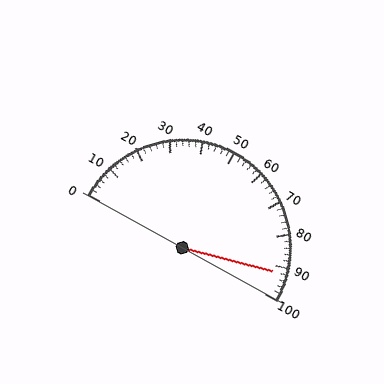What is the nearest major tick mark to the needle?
The nearest major tick mark is 90.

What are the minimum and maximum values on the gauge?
The gauge ranges from 0 to 100.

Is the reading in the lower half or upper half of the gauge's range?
The reading is in the upper half of the range (0 to 100).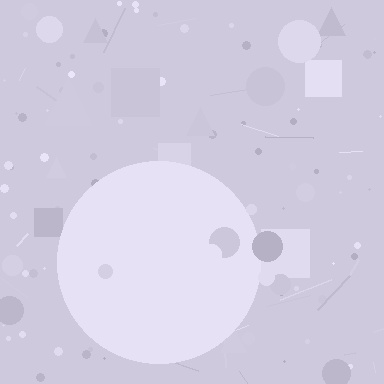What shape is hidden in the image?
A circle is hidden in the image.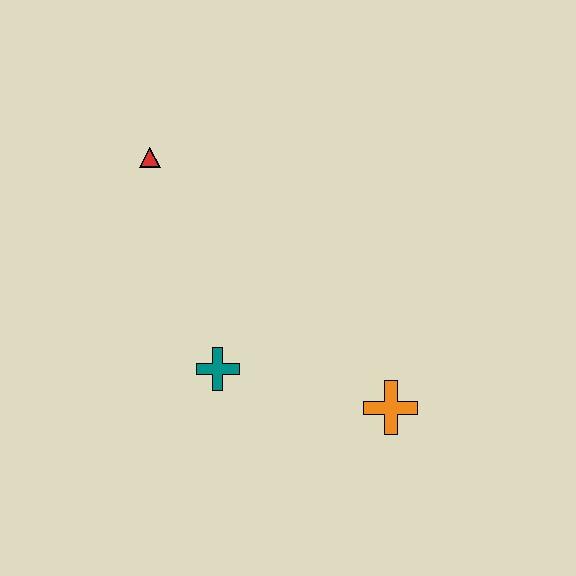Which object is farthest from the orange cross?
The red triangle is farthest from the orange cross.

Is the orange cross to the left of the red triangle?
No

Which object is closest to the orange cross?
The teal cross is closest to the orange cross.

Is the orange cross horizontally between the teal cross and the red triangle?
No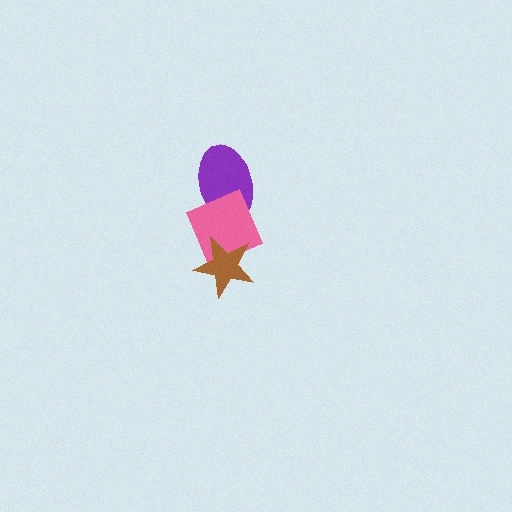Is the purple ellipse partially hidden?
Yes, it is partially covered by another shape.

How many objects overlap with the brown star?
1 object overlaps with the brown star.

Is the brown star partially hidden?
No, no other shape covers it.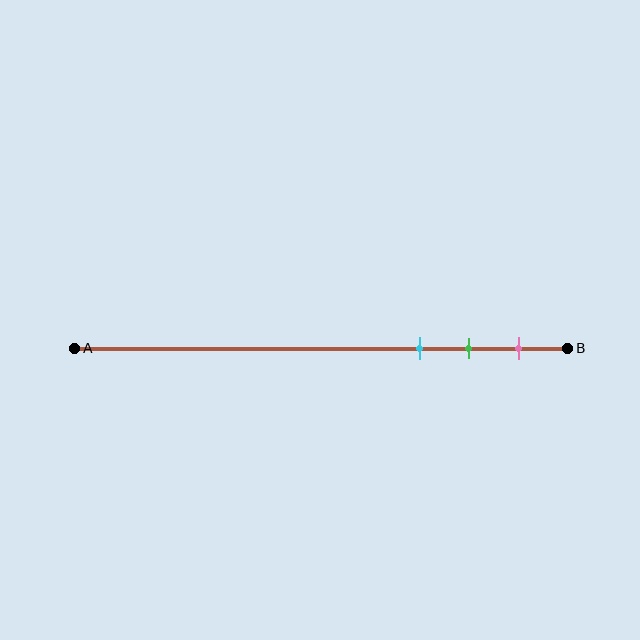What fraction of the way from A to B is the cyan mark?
The cyan mark is approximately 70% (0.7) of the way from A to B.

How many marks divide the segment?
There are 3 marks dividing the segment.